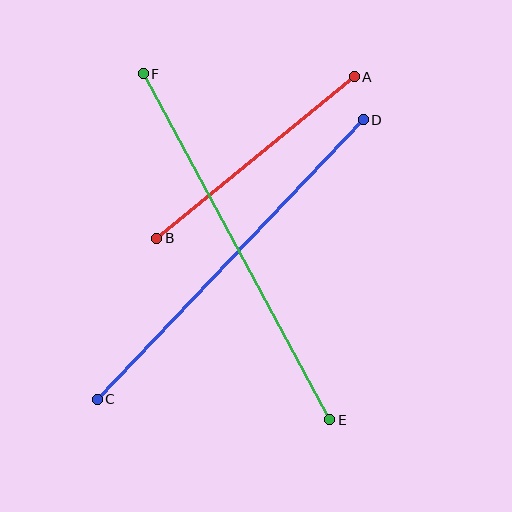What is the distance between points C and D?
The distance is approximately 386 pixels.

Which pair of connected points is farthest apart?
Points E and F are farthest apart.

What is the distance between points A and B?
The distance is approximately 255 pixels.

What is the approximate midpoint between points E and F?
The midpoint is at approximately (236, 247) pixels.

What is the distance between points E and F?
The distance is approximately 393 pixels.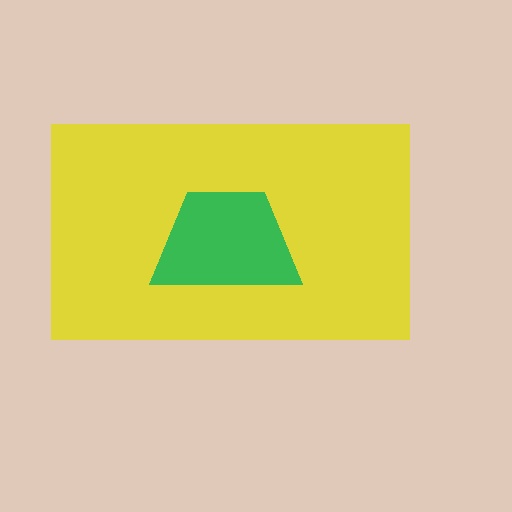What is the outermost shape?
The yellow rectangle.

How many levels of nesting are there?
2.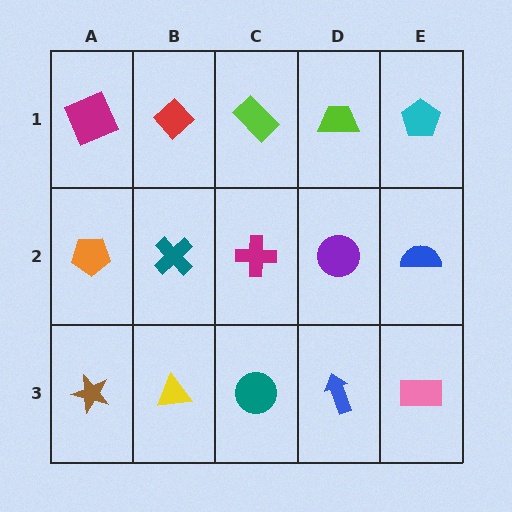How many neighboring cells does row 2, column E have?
3.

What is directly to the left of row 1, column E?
A lime trapezoid.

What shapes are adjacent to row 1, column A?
An orange pentagon (row 2, column A), a red diamond (row 1, column B).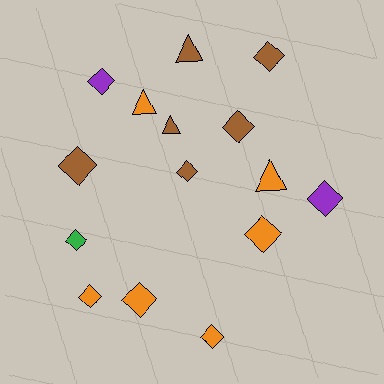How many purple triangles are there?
There are no purple triangles.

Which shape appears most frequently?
Diamond, with 11 objects.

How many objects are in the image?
There are 15 objects.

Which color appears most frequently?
Brown, with 6 objects.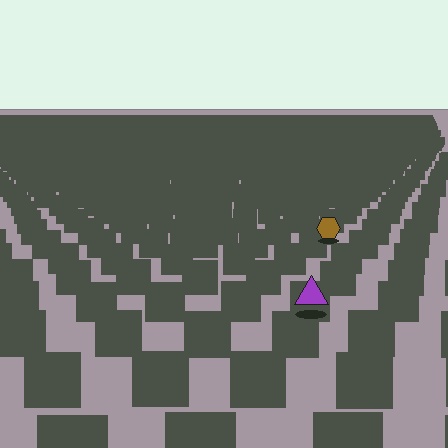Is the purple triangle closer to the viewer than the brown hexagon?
Yes. The purple triangle is closer — you can tell from the texture gradient: the ground texture is coarser near it.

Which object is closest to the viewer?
The purple triangle is closest. The texture marks near it are larger and more spread out.